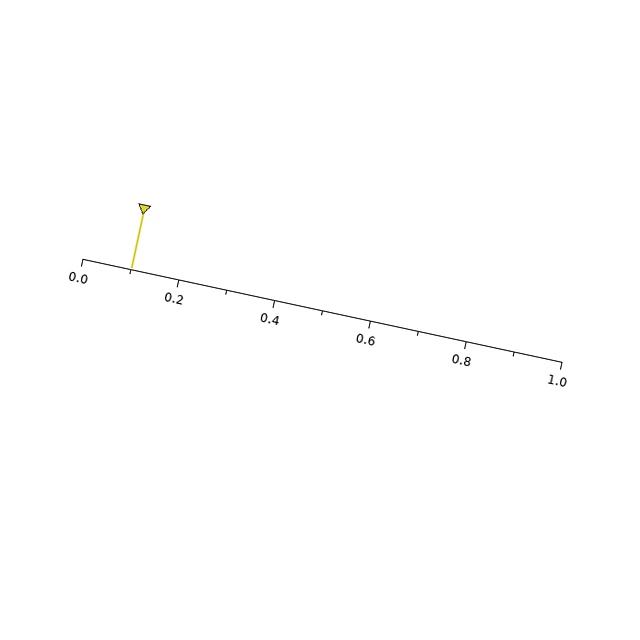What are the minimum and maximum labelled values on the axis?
The axis runs from 0.0 to 1.0.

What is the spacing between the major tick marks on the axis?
The major ticks are spaced 0.2 apart.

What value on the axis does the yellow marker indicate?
The marker indicates approximately 0.1.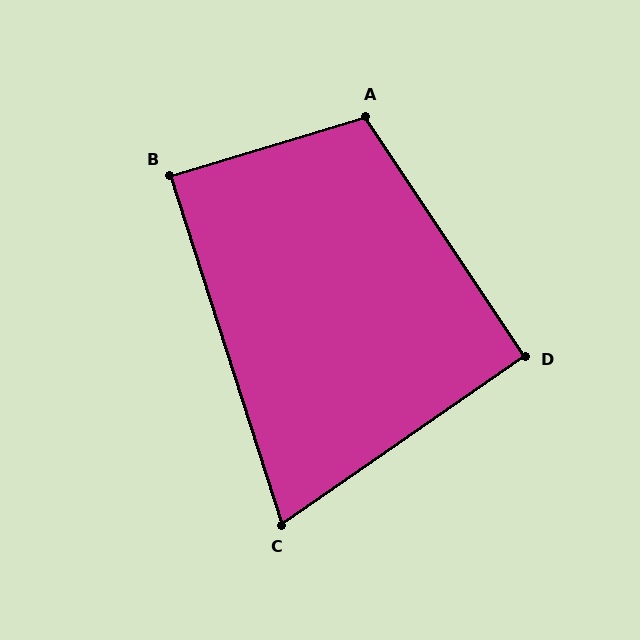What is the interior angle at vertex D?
Approximately 91 degrees (approximately right).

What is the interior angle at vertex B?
Approximately 89 degrees (approximately right).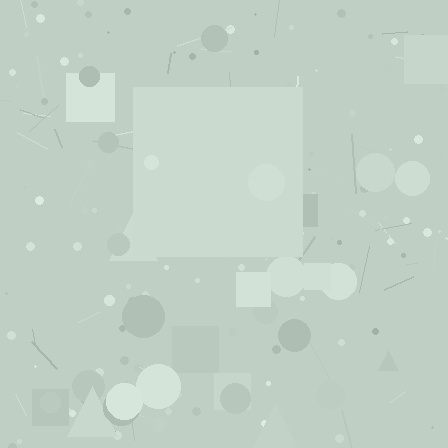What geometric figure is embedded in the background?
A square is embedded in the background.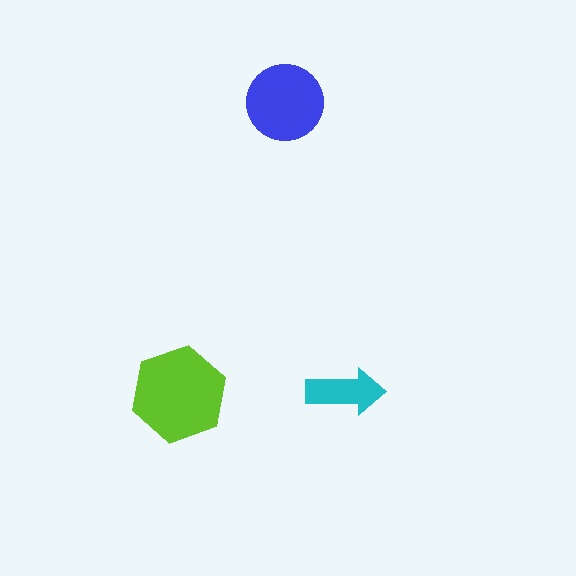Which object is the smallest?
The cyan arrow.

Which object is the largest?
The lime hexagon.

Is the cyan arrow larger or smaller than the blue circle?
Smaller.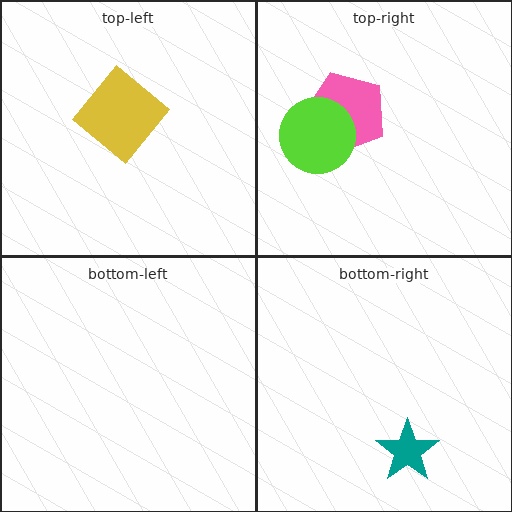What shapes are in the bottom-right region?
The teal star.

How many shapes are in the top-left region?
1.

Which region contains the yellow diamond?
The top-left region.